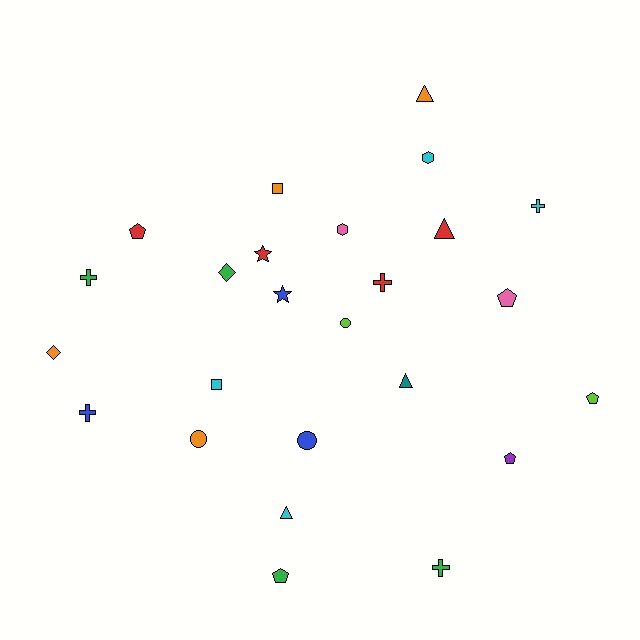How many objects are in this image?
There are 25 objects.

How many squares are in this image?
There are 2 squares.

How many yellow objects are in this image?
There are no yellow objects.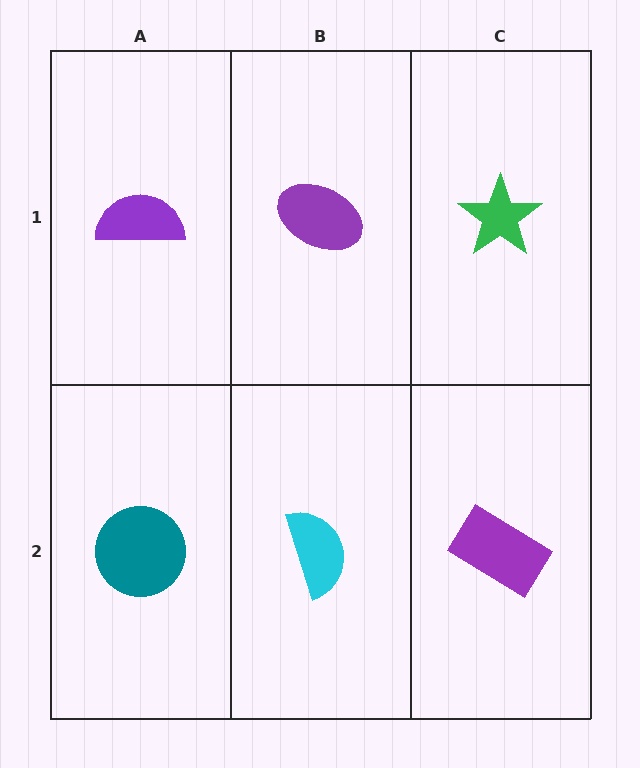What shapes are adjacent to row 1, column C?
A purple rectangle (row 2, column C), a purple ellipse (row 1, column B).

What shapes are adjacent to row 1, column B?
A cyan semicircle (row 2, column B), a purple semicircle (row 1, column A), a green star (row 1, column C).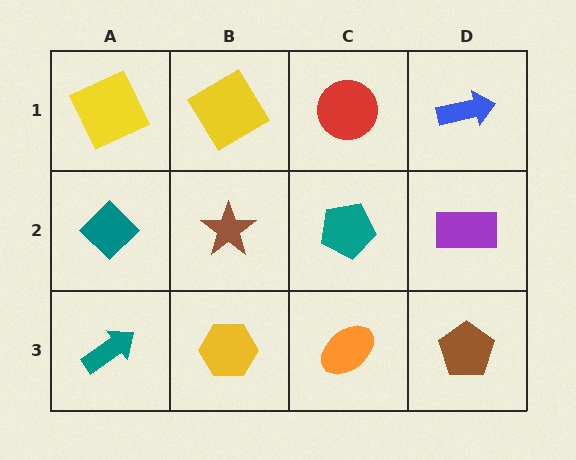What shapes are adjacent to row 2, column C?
A red circle (row 1, column C), an orange ellipse (row 3, column C), a brown star (row 2, column B), a purple rectangle (row 2, column D).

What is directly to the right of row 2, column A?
A brown star.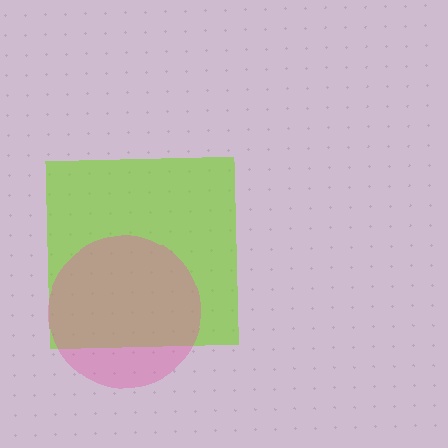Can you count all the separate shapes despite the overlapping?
Yes, there are 2 separate shapes.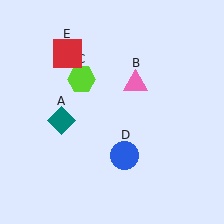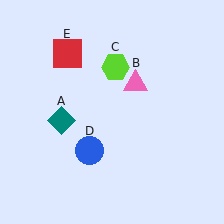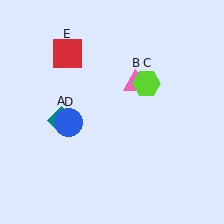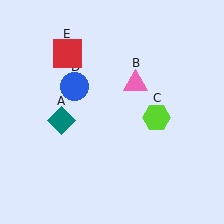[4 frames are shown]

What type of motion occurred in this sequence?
The lime hexagon (object C), blue circle (object D) rotated clockwise around the center of the scene.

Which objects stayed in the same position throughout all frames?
Teal diamond (object A) and pink triangle (object B) and red square (object E) remained stationary.